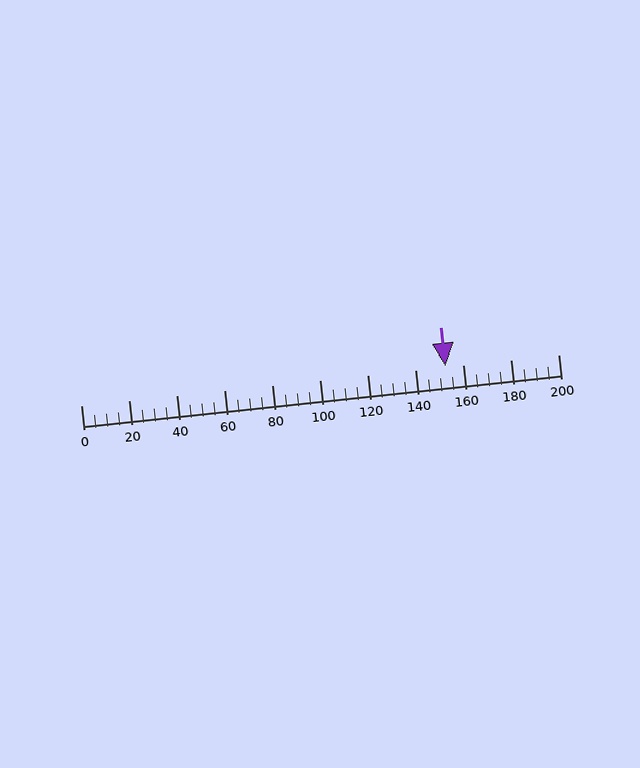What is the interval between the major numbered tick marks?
The major tick marks are spaced 20 units apart.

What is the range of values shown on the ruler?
The ruler shows values from 0 to 200.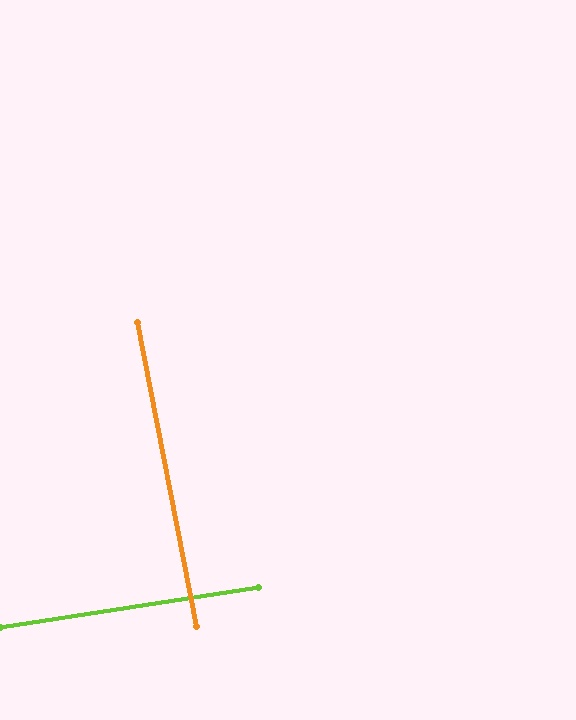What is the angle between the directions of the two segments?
Approximately 88 degrees.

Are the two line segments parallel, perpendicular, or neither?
Perpendicular — they meet at approximately 88°.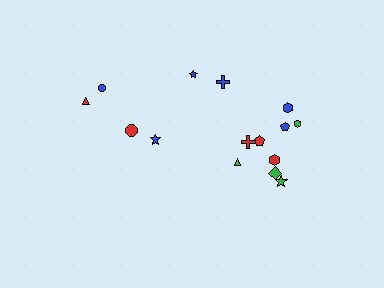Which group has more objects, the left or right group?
The right group.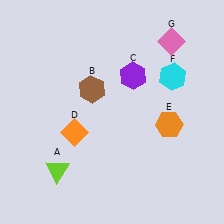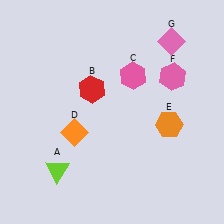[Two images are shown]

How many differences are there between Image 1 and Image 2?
There are 3 differences between the two images.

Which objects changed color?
B changed from brown to red. C changed from purple to pink. F changed from cyan to pink.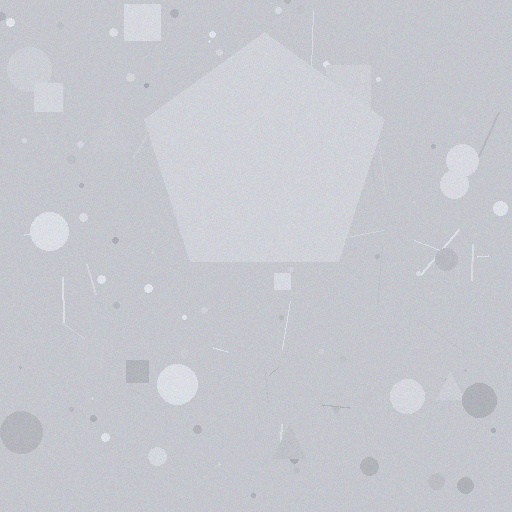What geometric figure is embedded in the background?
A pentagon is embedded in the background.